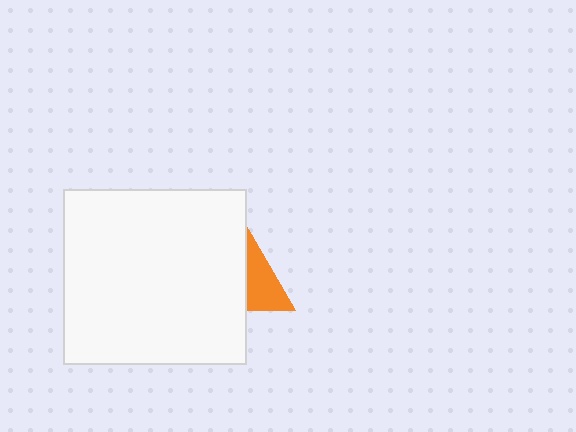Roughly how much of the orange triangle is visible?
A small part of it is visible (roughly 30%).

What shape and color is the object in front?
The object in front is a white rectangle.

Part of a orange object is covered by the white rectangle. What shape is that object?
It is a triangle.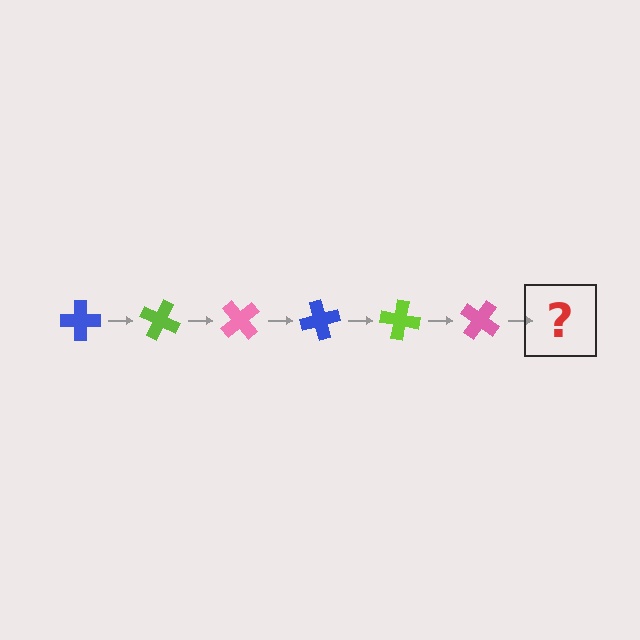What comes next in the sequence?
The next element should be a blue cross, rotated 150 degrees from the start.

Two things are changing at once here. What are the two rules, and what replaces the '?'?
The two rules are that it rotates 25 degrees each step and the color cycles through blue, lime, and pink. The '?' should be a blue cross, rotated 150 degrees from the start.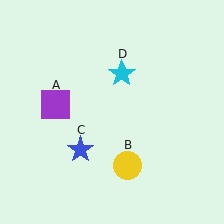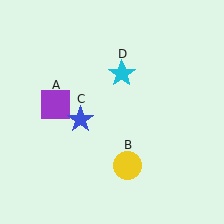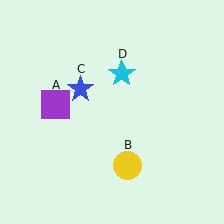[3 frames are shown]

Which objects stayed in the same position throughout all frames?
Purple square (object A) and yellow circle (object B) and cyan star (object D) remained stationary.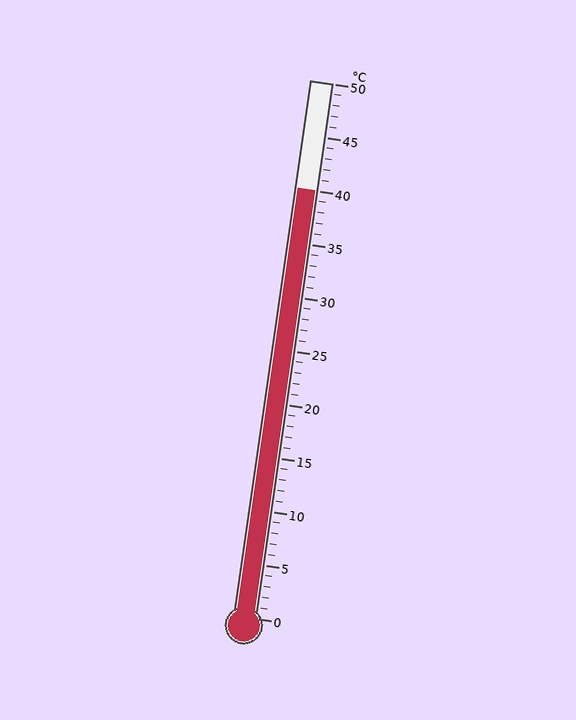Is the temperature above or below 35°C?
The temperature is above 35°C.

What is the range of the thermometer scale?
The thermometer scale ranges from 0°C to 50°C.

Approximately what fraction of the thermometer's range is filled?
The thermometer is filled to approximately 80% of its range.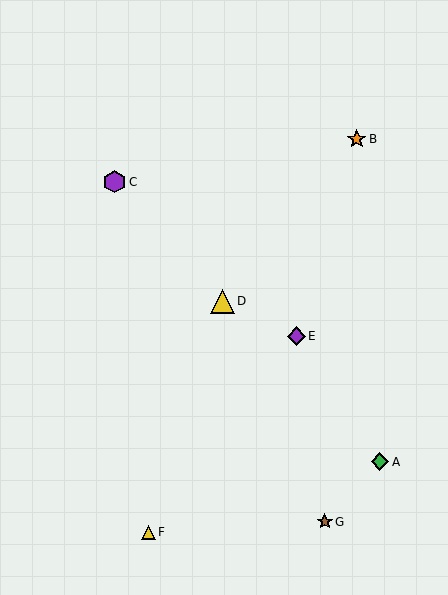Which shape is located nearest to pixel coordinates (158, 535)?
The yellow triangle (labeled F) at (148, 532) is nearest to that location.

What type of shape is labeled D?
Shape D is a yellow triangle.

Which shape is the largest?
The yellow triangle (labeled D) is the largest.